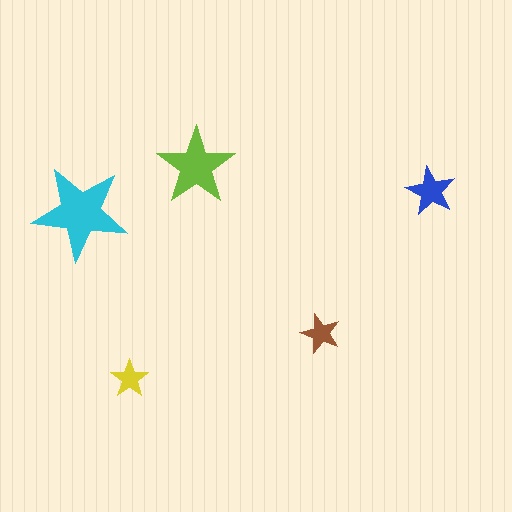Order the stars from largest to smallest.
the cyan one, the lime one, the blue one, the brown one, the yellow one.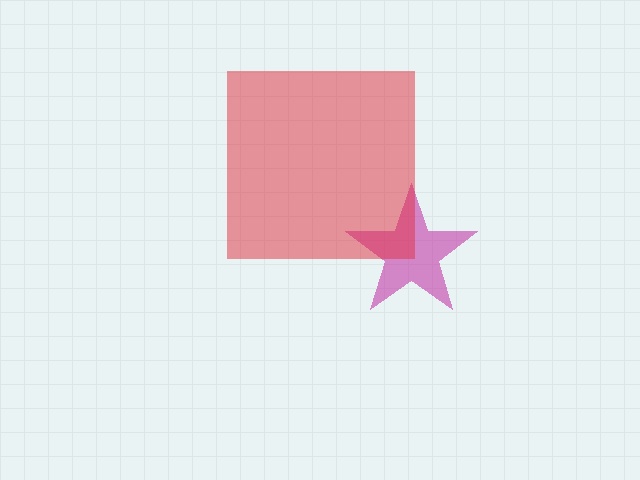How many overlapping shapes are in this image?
There are 2 overlapping shapes in the image.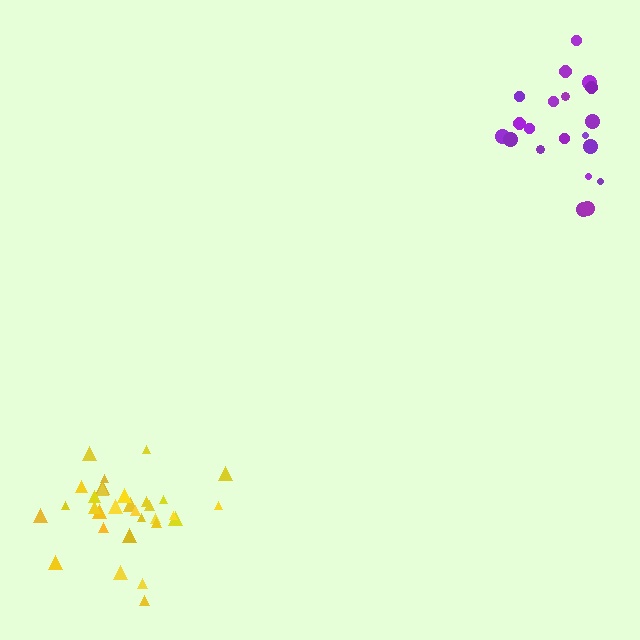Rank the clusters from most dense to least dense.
yellow, purple.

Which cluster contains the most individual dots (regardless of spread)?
Yellow (31).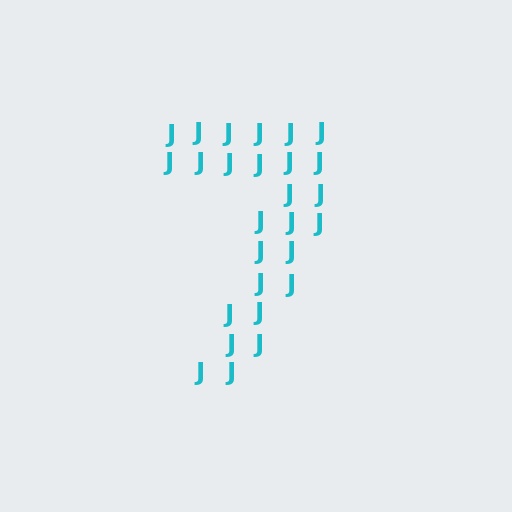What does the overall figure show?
The overall figure shows the digit 7.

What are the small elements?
The small elements are letter J's.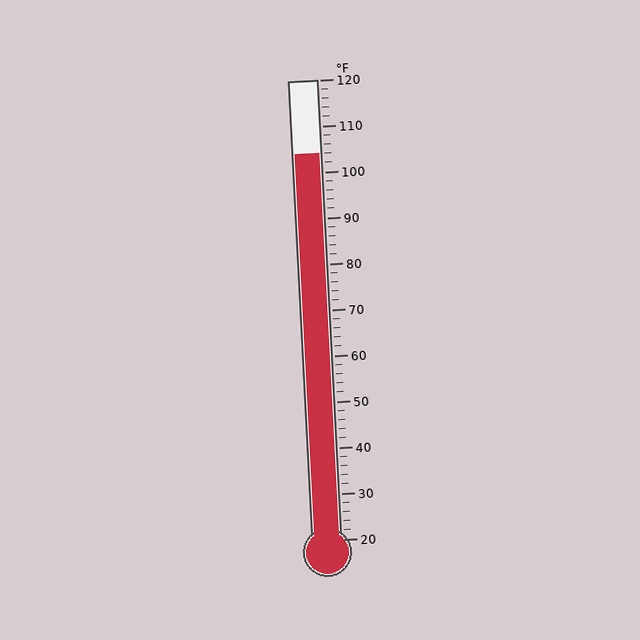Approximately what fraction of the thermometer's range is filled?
The thermometer is filled to approximately 85% of its range.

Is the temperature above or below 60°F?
The temperature is above 60°F.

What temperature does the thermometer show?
The thermometer shows approximately 104°F.